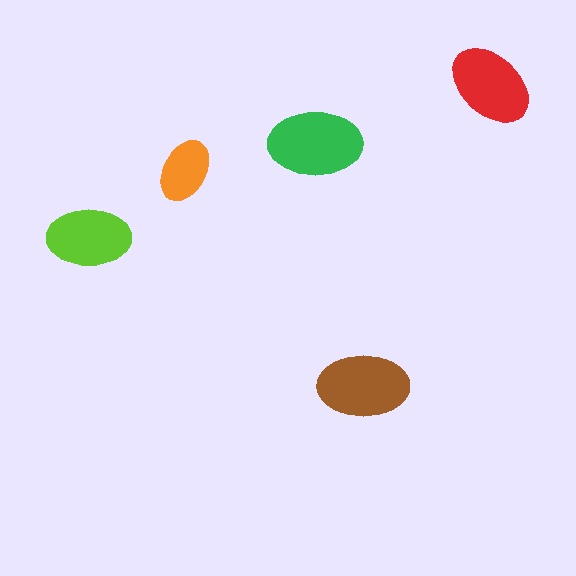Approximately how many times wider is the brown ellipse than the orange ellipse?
About 1.5 times wider.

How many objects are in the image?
There are 5 objects in the image.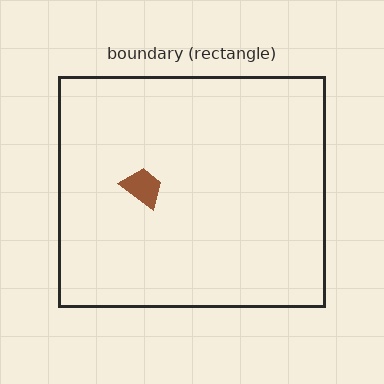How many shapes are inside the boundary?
1 inside, 0 outside.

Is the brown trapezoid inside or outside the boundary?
Inside.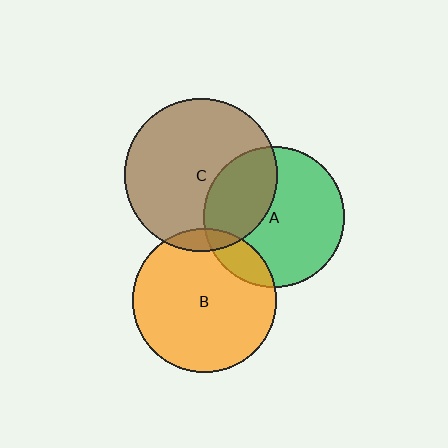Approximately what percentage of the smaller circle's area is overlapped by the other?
Approximately 5%.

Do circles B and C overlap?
Yes.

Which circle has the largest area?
Circle C (brown).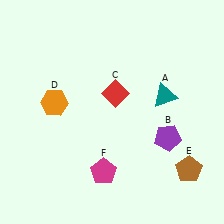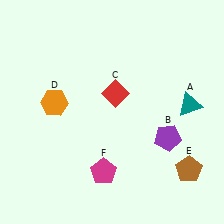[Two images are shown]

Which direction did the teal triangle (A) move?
The teal triangle (A) moved right.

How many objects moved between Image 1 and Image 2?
1 object moved between the two images.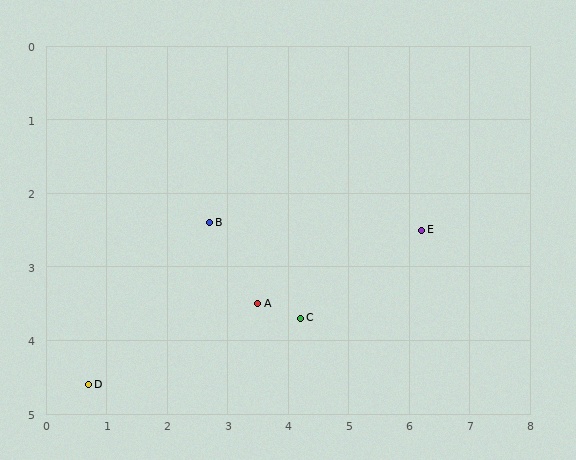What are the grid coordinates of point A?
Point A is at approximately (3.5, 3.5).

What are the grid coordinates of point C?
Point C is at approximately (4.2, 3.7).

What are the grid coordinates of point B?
Point B is at approximately (2.7, 2.4).